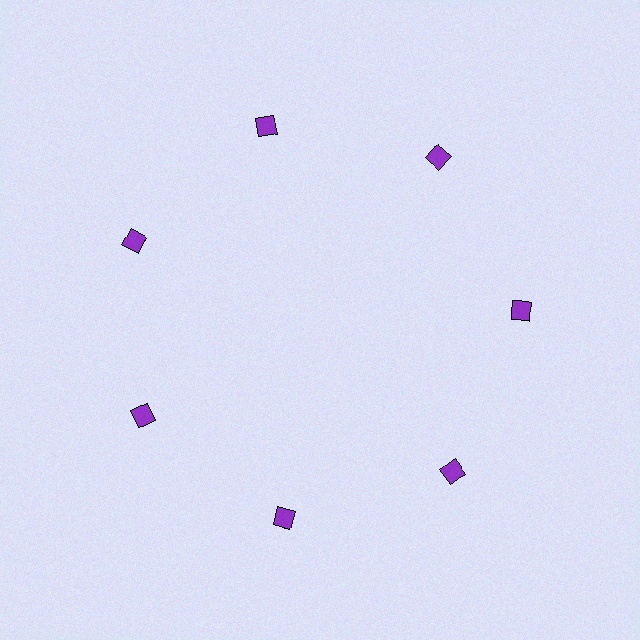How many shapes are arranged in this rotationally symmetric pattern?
There are 7 shapes, arranged in 7 groups of 1.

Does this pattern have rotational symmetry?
Yes, this pattern has 7-fold rotational symmetry. It looks the same after rotating 51 degrees around the center.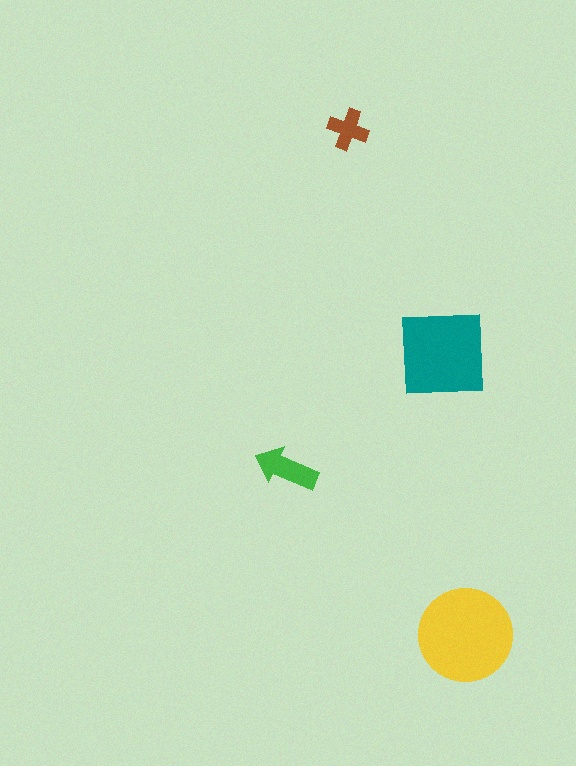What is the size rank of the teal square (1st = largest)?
2nd.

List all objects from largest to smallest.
The yellow circle, the teal square, the green arrow, the brown cross.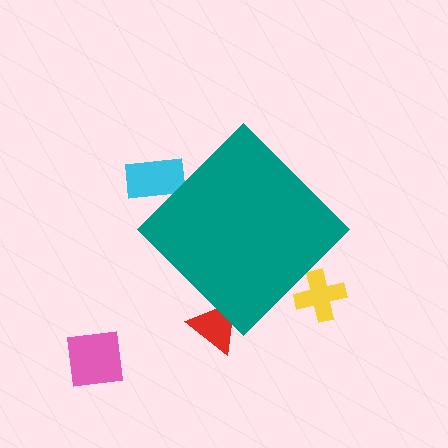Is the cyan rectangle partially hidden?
Yes, the cyan rectangle is partially hidden behind the teal diamond.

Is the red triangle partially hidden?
Yes, the red triangle is partially hidden behind the teal diamond.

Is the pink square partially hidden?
No, the pink square is fully visible.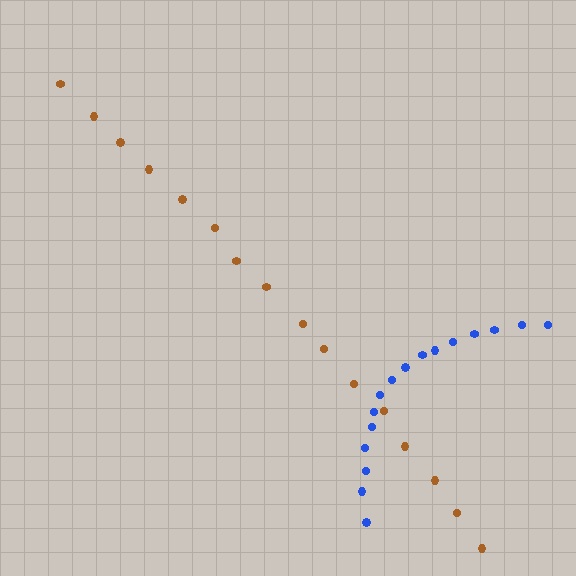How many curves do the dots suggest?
There are 2 distinct paths.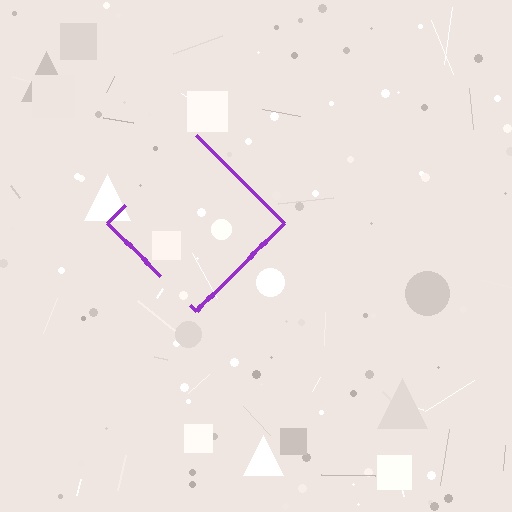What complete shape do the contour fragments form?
The contour fragments form a diamond.